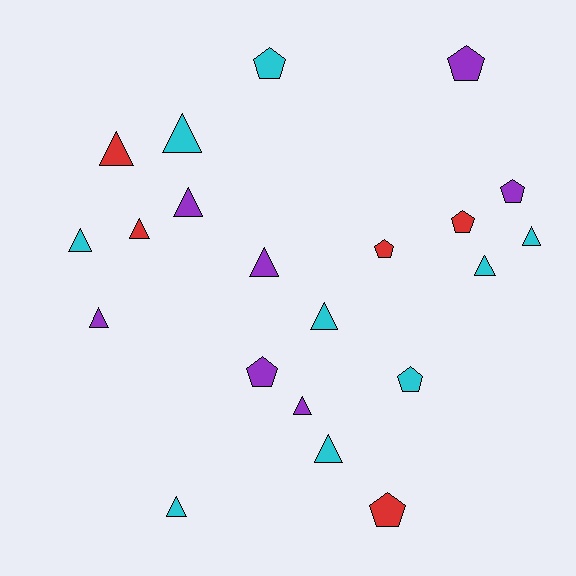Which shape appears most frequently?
Triangle, with 13 objects.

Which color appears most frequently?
Cyan, with 9 objects.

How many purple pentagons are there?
There are 3 purple pentagons.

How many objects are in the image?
There are 21 objects.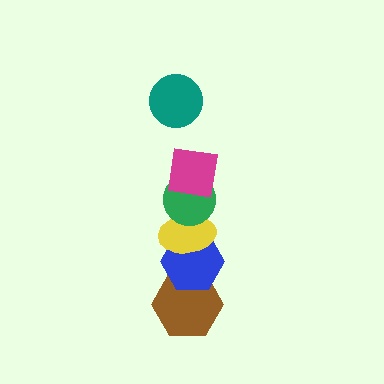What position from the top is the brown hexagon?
The brown hexagon is 6th from the top.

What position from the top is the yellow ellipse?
The yellow ellipse is 4th from the top.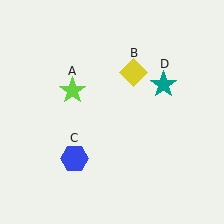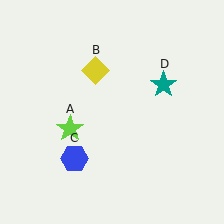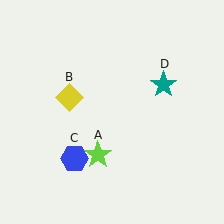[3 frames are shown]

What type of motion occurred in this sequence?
The lime star (object A), yellow diamond (object B) rotated counterclockwise around the center of the scene.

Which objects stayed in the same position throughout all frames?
Blue hexagon (object C) and teal star (object D) remained stationary.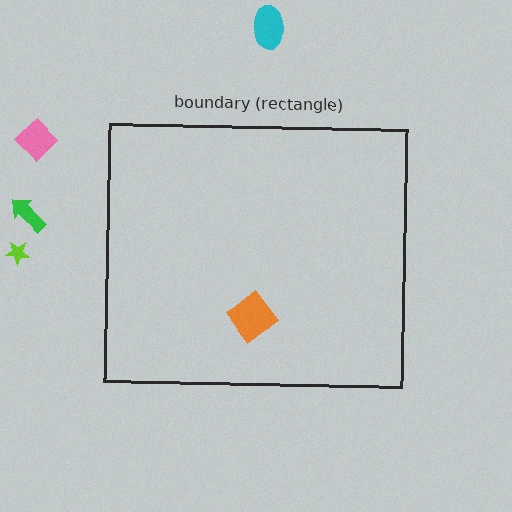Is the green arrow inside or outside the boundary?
Outside.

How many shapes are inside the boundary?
1 inside, 4 outside.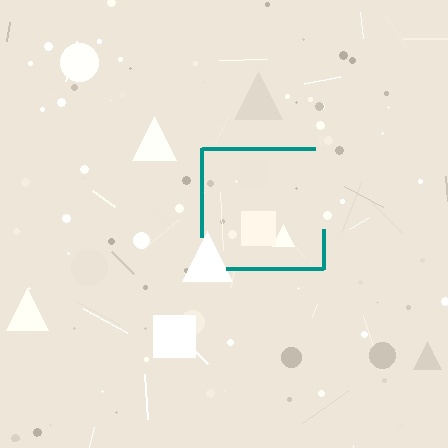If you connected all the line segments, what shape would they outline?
They would outline a square.